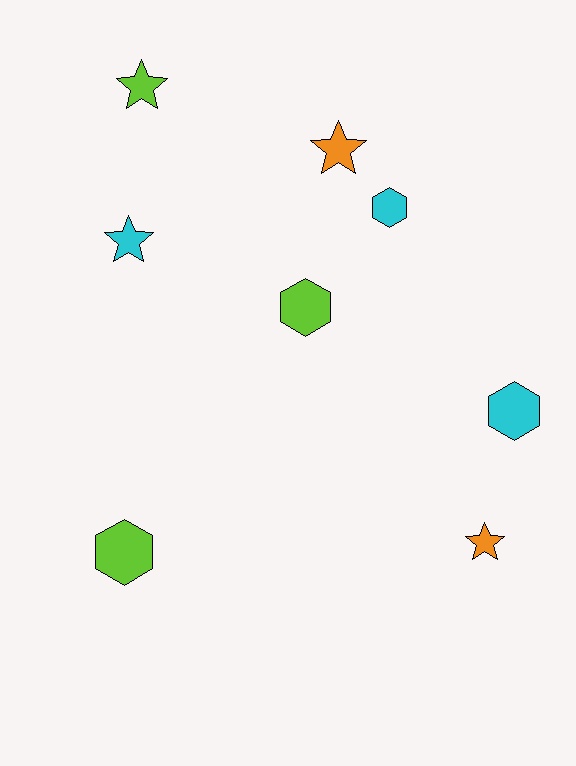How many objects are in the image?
There are 8 objects.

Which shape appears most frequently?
Star, with 4 objects.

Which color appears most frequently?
Lime, with 3 objects.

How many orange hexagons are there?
There are no orange hexagons.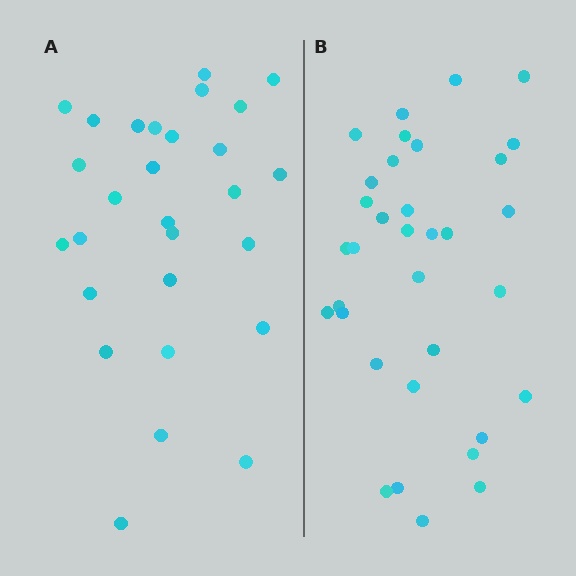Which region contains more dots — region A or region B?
Region B (the right region) has more dots.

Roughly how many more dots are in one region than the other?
Region B has about 6 more dots than region A.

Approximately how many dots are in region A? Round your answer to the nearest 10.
About 30 dots. (The exact count is 28, which rounds to 30.)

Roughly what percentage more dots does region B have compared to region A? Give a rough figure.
About 20% more.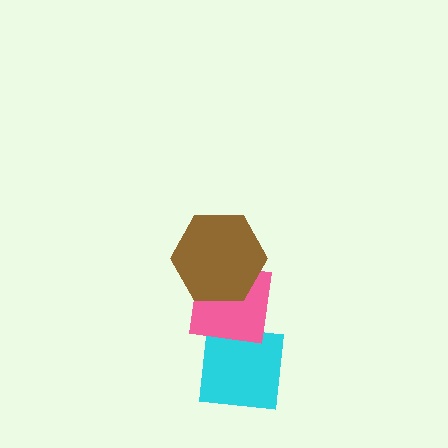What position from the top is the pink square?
The pink square is 2nd from the top.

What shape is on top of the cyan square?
The pink square is on top of the cyan square.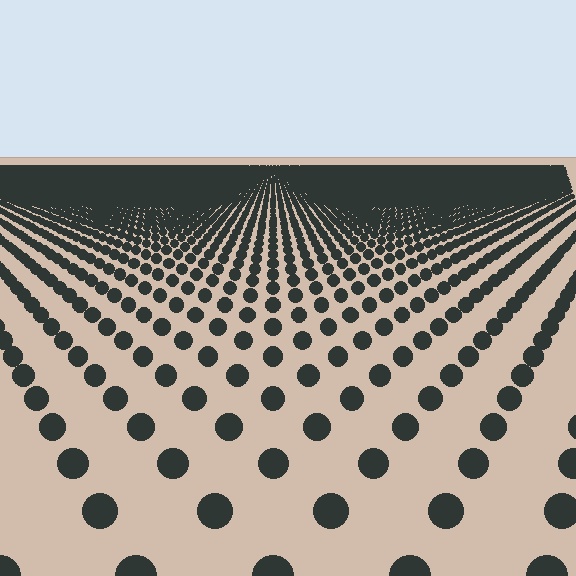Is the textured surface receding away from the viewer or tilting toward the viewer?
The surface is receding away from the viewer. Texture elements get smaller and denser toward the top.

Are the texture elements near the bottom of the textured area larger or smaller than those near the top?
Larger. Near the bottom, elements are closer to the viewer and appear at a bigger on-screen size.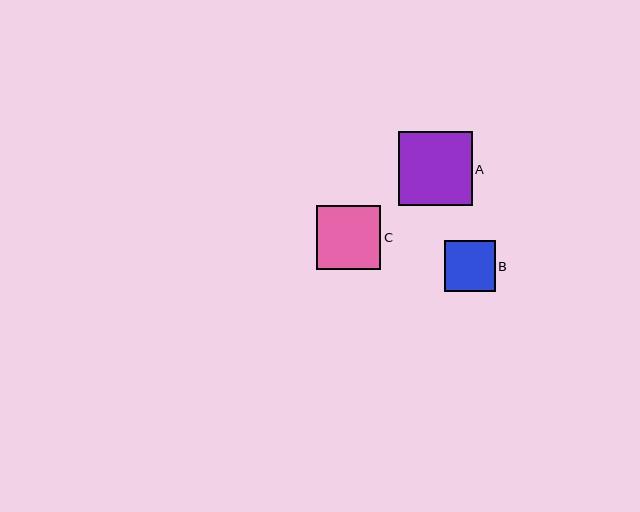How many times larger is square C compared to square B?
Square C is approximately 1.3 times the size of square B.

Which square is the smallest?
Square B is the smallest with a size of approximately 50 pixels.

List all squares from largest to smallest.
From largest to smallest: A, C, B.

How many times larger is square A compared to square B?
Square A is approximately 1.5 times the size of square B.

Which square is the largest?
Square A is the largest with a size of approximately 73 pixels.